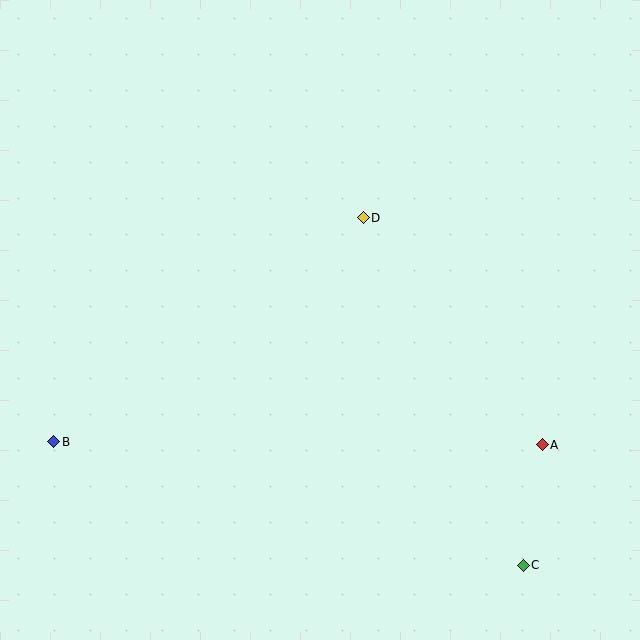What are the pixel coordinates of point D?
Point D is at (363, 218).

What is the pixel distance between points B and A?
The distance between B and A is 488 pixels.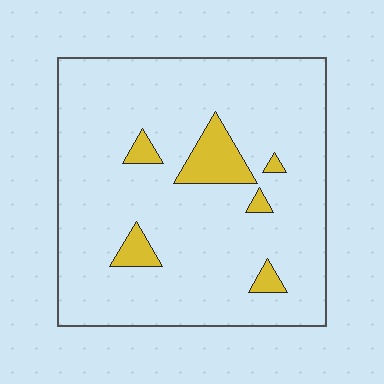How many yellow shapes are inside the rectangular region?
6.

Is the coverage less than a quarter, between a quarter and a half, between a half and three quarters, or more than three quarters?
Less than a quarter.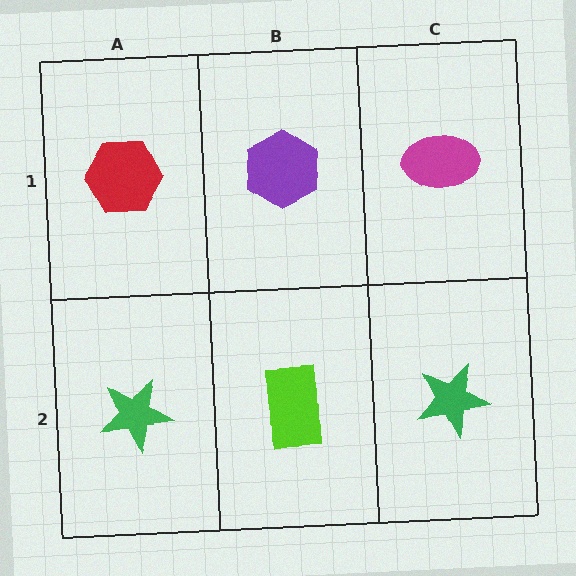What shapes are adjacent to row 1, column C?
A green star (row 2, column C), a purple hexagon (row 1, column B).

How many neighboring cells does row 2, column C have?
2.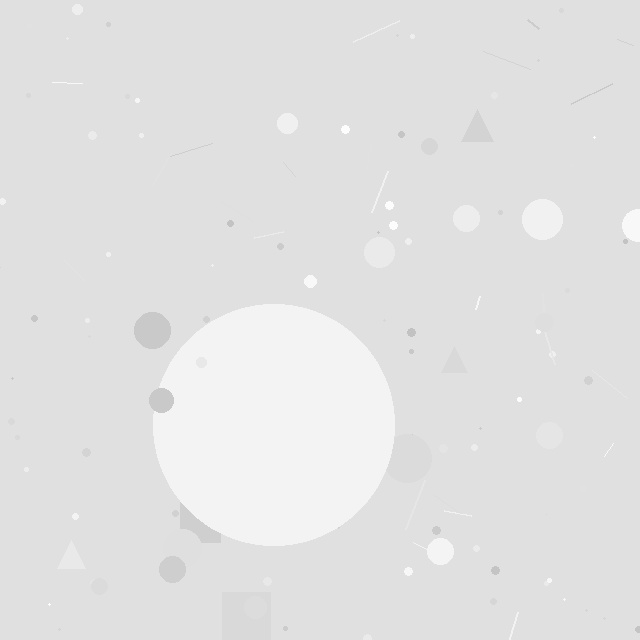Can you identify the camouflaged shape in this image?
The camouflaged shape is a circle.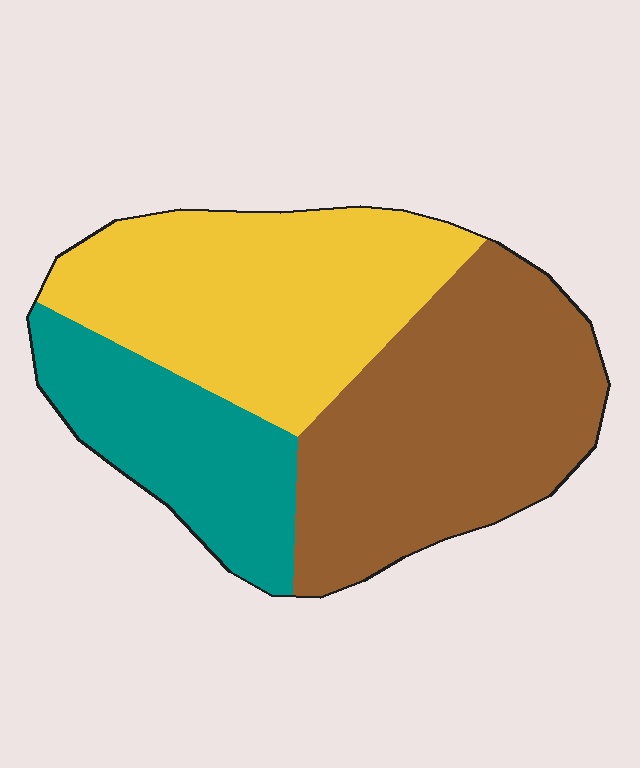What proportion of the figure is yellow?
Yellow covers roughly 35% of the figure.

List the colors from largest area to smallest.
From largest to smallest: brown, yellow, teal.